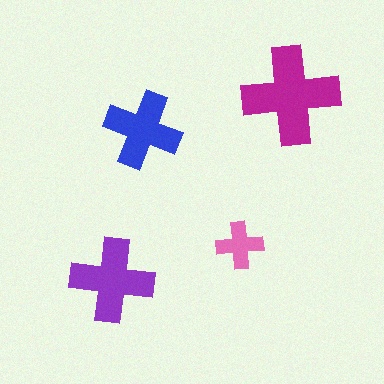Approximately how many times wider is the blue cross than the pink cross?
About 1.5 times wider.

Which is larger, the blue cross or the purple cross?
The purple one.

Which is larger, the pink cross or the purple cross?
The purple one.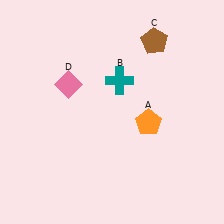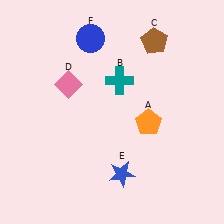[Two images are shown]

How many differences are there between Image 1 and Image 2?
There are 2 differences between the two images.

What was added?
A blue star (E), a blue circle (F) were added in Image 2.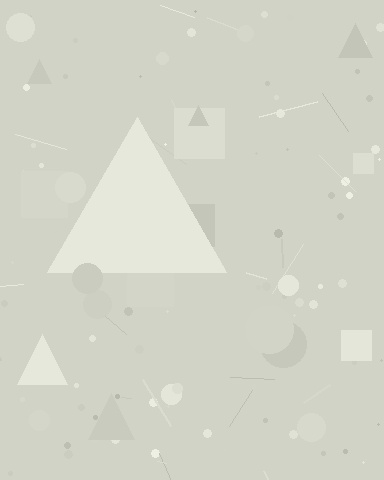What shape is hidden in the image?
A triangle is hidden in the image.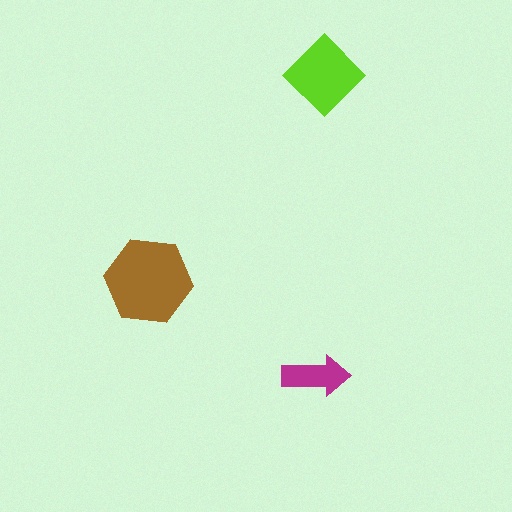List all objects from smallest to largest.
The magenta arrow, the lime diamond, the brown hexagon.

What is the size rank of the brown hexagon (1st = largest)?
1st.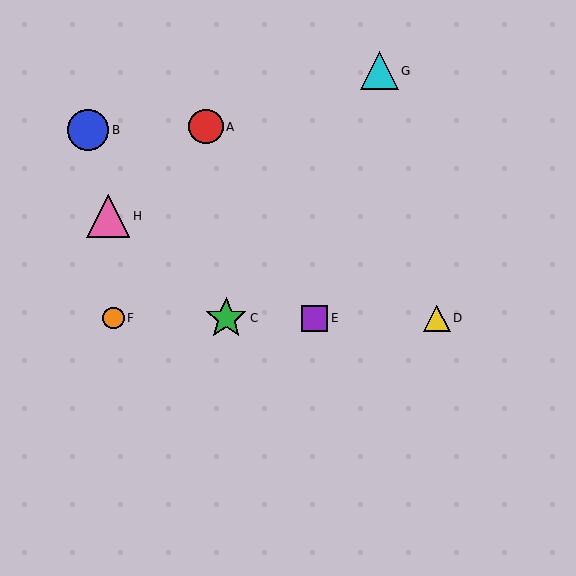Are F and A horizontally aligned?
No, F is at y≈318 and A is at y≈127.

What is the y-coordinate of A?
Object A is at y≈127.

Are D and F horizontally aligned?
Yes, both are at y≈318.